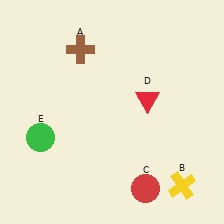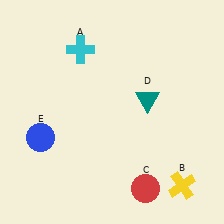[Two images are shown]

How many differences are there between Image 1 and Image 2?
There are 3 differences between the two images.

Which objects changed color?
A changed from brown to cyan. D changed from red to teal. E changed from green to blue.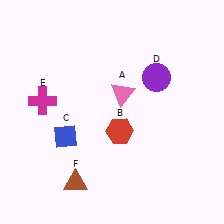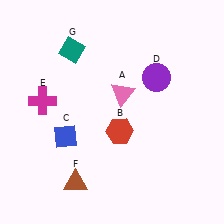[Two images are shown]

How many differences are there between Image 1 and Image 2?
There is 1 difference between the two images.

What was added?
A teal diamond (G) was added in Image 2.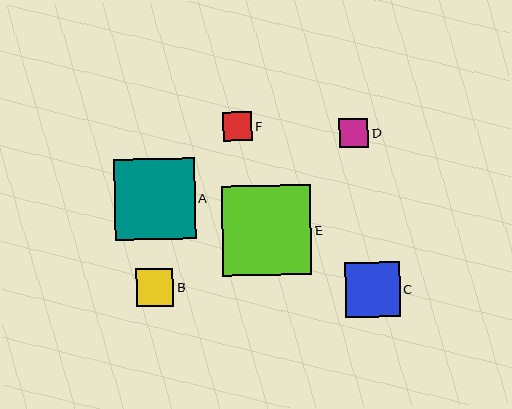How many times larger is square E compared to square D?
Square E is approximately 3.1 times the size of square D.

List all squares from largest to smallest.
From largest to smallest: E, A, C, B, D, F.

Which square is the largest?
Square E is the largest with a size of approximately 90 pixels.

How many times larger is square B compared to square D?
Square B is approximately 1.3 times the size of square D.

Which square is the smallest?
Square F is the smallest with a size of approximately 29 pixels.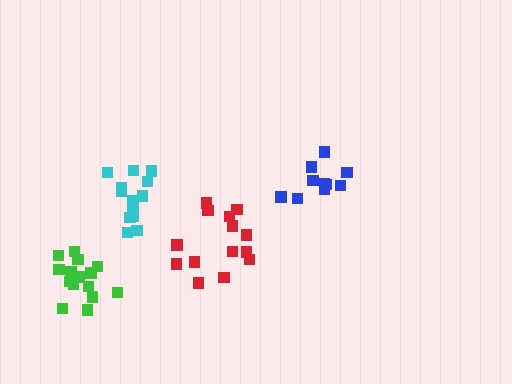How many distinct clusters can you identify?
There are 4 distinct clusters.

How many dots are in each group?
Group 1: 10 dots, Group 2: 14 dots, Group 3: 15 dots, Group 4: 14 dots (53 total).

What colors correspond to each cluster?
The clusters are colored: blue, cyan, green, red.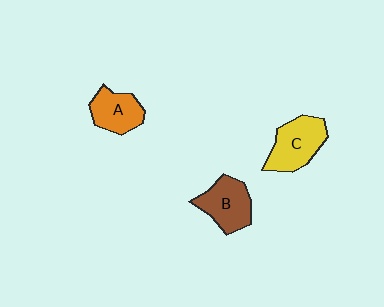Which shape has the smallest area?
Shape A (orange).